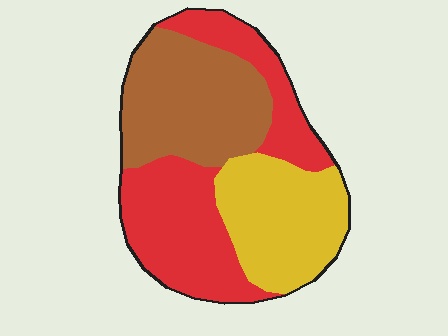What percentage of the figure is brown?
Brown takes up between a sixth and a third of the figure.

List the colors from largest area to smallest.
From largest to smallest: red, brown, yellow.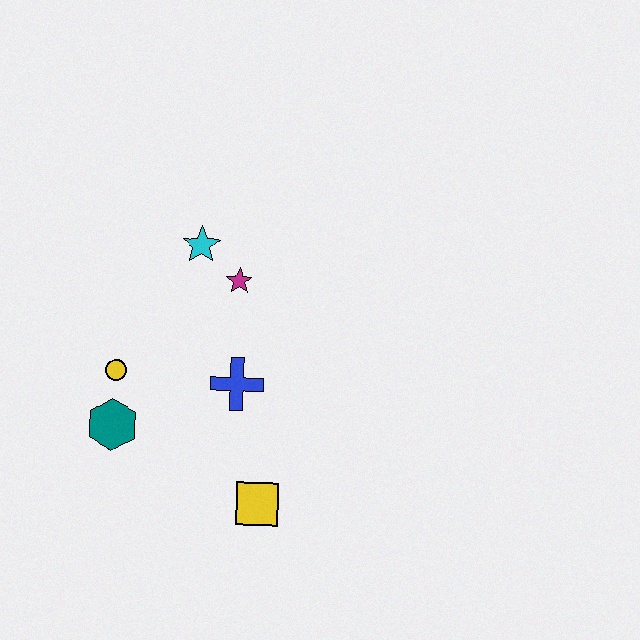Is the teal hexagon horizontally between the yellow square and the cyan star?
No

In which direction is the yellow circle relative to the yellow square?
The yellow circle is to the left of the yellow square.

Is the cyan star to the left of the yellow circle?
No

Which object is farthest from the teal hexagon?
The cyan star is farthest from the teal hexagon.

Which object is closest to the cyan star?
The magenta star is closest to the cyan star.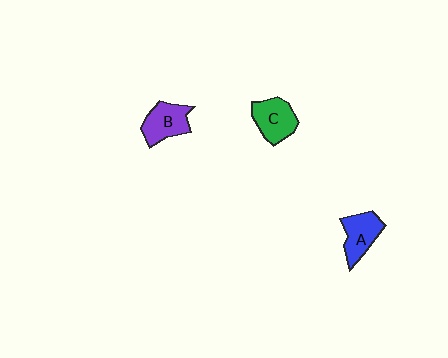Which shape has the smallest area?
Shape A (blue).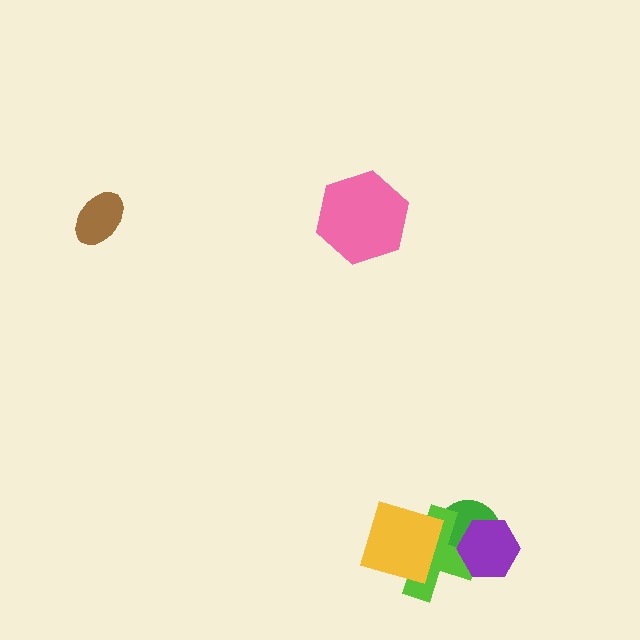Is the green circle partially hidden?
Yes, it is partially covered by another shape.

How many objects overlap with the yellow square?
1 object overlaps with the yellow square.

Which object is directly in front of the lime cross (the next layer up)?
The purple hexagon is directly in front of the lime cross.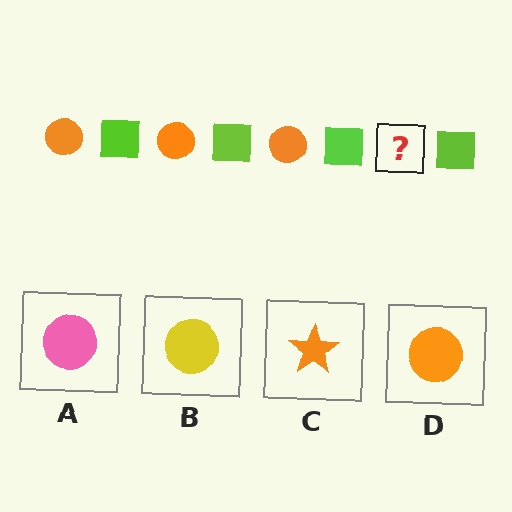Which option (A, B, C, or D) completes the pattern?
D.